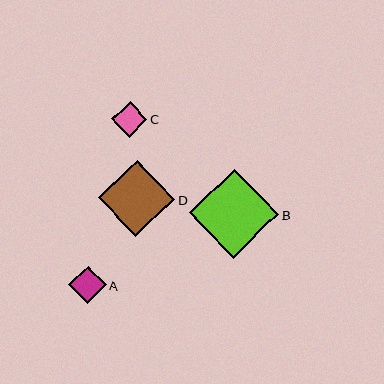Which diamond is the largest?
Diamond B is the largest with a size of approximately 89 pixels.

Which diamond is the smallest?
Diamond C is the smallest with a size of approximately 36 pixels.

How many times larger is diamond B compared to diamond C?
Diamond B is approximately 2.5 times the size of diamond C.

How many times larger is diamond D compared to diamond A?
Diamond D is approximately 2.0 times the size of diamond A.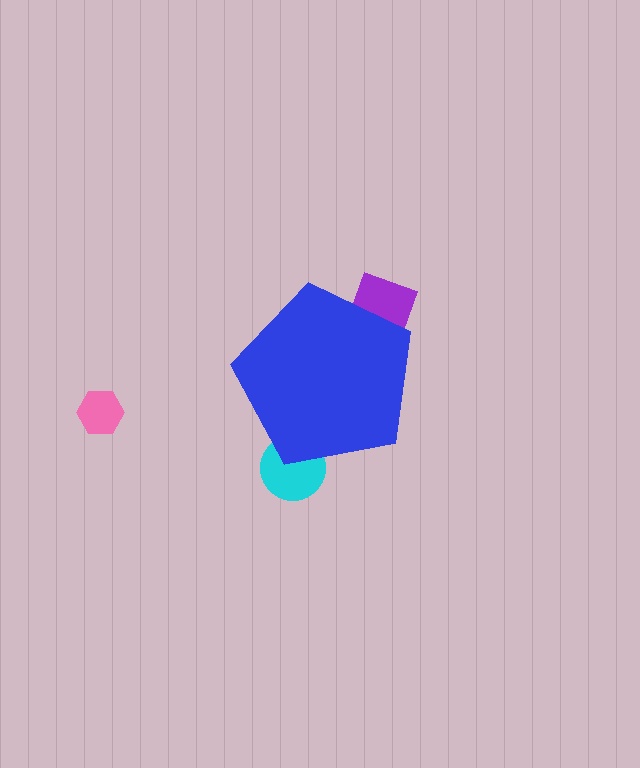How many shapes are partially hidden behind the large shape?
2 shapes are partially hidden.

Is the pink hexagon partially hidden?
No, the pink hexagon is fully visible.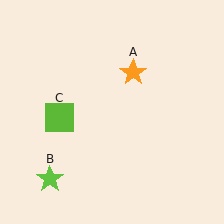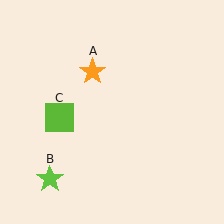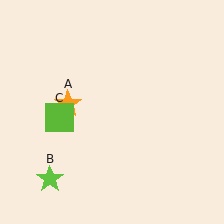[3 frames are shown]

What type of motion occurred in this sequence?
The orange star (object A) rotated counterclockwise around the center of the scene.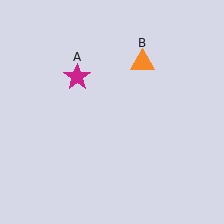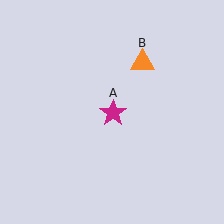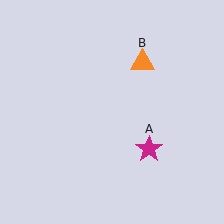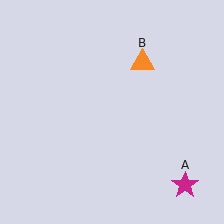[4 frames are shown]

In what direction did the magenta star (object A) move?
The magenta star (object A) moved down and to the right.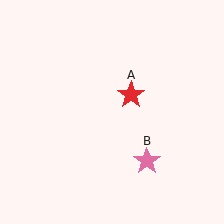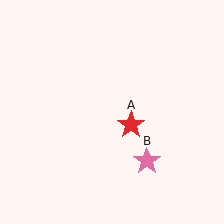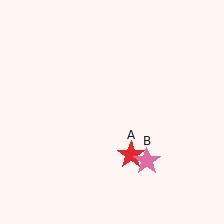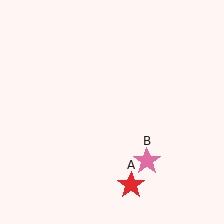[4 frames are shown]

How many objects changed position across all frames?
1 object changed position: red star (object A).